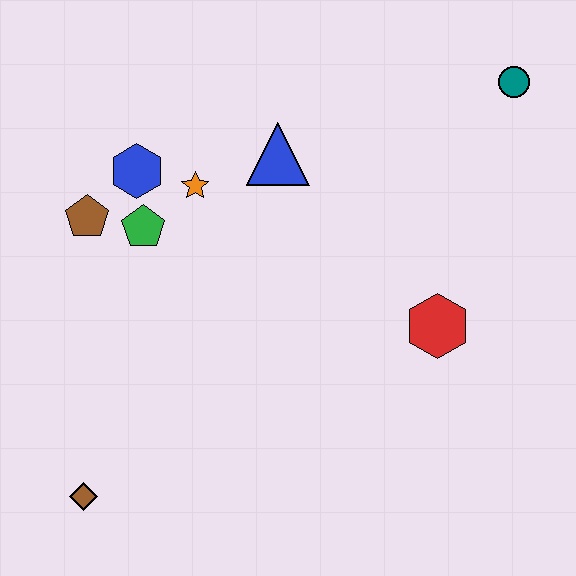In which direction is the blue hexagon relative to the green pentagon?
The blue hexagon is above the green pentagon.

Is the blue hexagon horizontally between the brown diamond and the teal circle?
Yes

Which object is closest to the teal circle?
The blue triangle is closest to the teal circle.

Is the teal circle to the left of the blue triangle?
No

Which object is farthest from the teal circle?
The brown diamond is farthest from the teal circle.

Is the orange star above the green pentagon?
Yes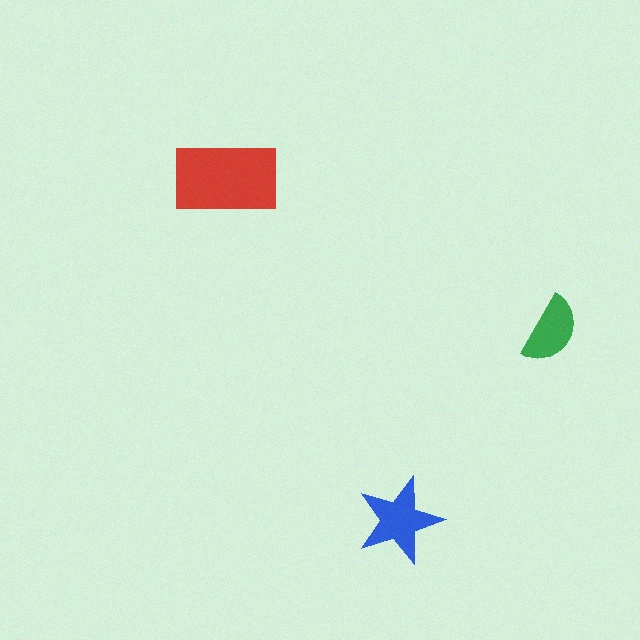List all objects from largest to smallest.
The red rectangle, the blue star, the green semicircle.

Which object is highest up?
The red rectangle is topmost.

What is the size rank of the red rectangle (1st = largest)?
1st.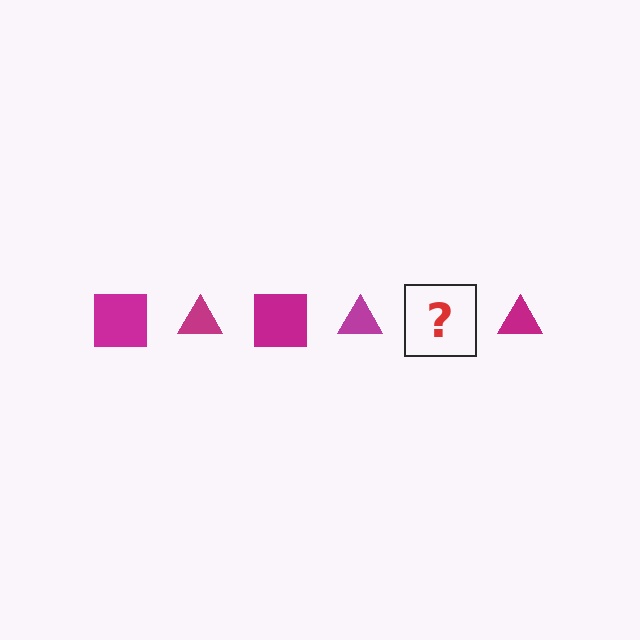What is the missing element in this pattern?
The missing element is a magenta square.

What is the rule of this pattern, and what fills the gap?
The rule is that the pattern cycles through square, triangle shapes in magenta. The gap should be filled with a magenta square.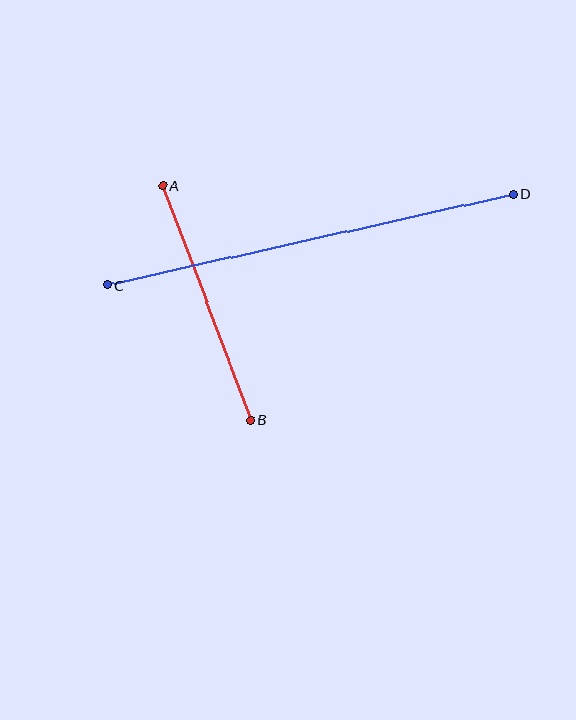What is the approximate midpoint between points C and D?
The midpoint is at approximately (310, 240) pixels.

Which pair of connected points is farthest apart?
Points C and D are farthest apart.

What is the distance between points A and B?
The distance is approximately 250 pixels.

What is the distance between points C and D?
The distance is approximately 417 pixels.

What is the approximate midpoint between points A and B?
The midpoint is at approximately (207, 303) pixels.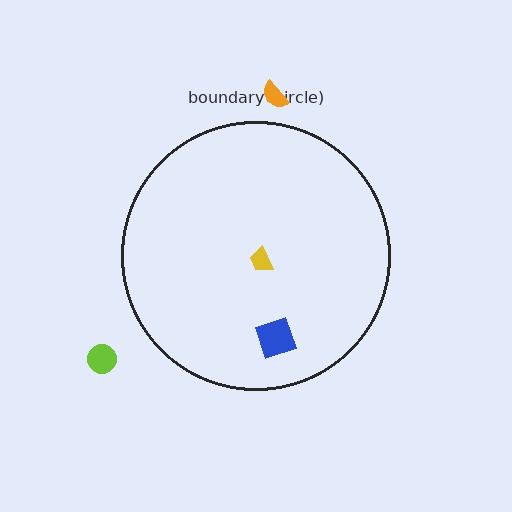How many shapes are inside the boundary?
2 inside, 2 outside.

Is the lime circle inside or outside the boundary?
Outside.